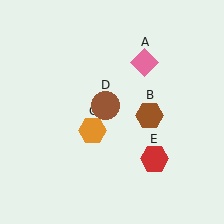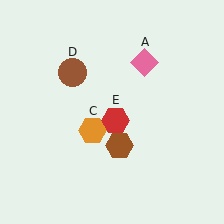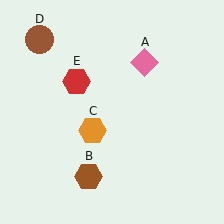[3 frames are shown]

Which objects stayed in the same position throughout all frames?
Pink diamond (object A) and orange hexagon (object C) remained stationary.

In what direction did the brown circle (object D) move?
The brown circle (object D) moved up and to the left.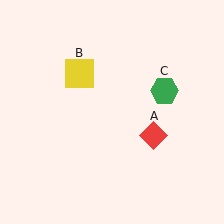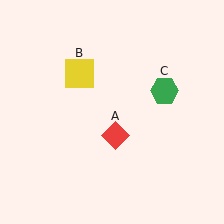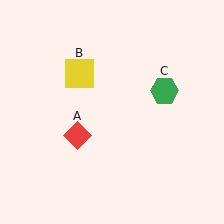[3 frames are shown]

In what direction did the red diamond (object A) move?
The red diamond (object A) moved left.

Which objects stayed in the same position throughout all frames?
Yellow square (object B) and green hexagon (object C) remained stationary.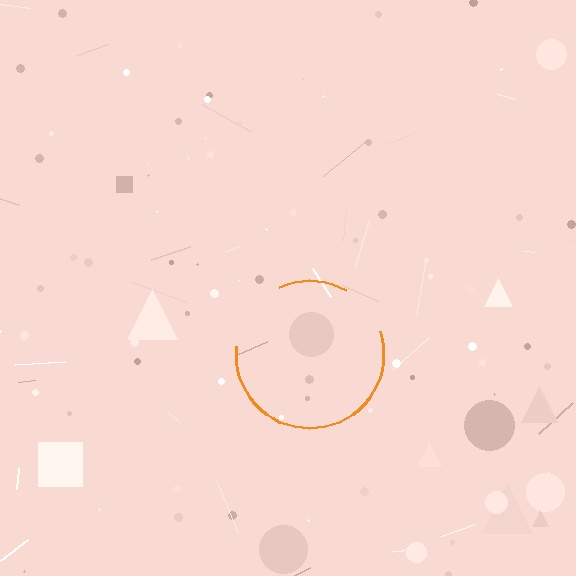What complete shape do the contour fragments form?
The contour fragments form a circle.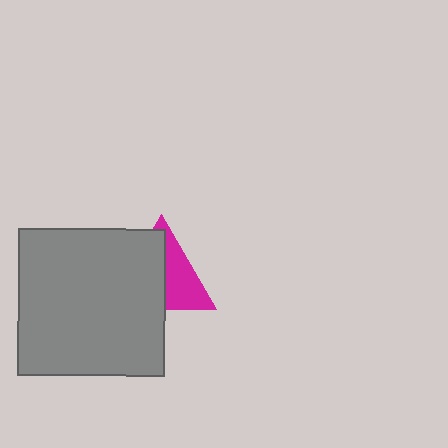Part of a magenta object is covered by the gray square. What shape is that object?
It is a triangle.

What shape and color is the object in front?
The object in front is a gray square.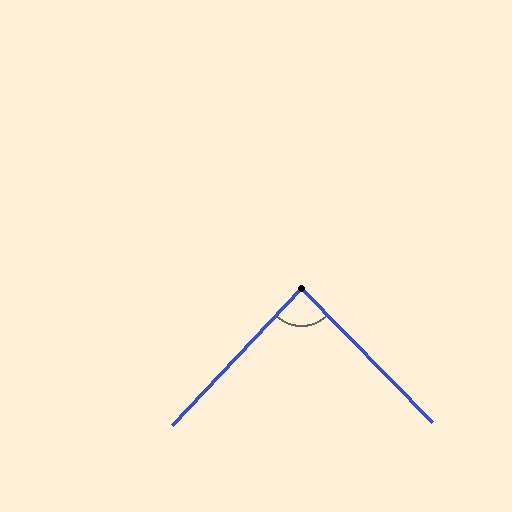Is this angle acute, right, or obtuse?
It is approximately a right angle.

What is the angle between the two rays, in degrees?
Approximately 88 degrees.